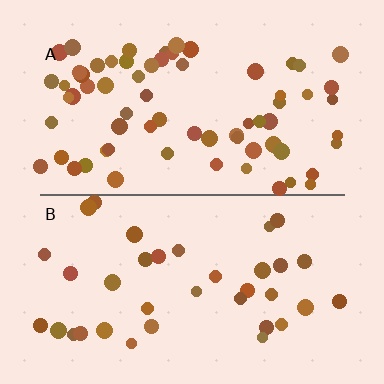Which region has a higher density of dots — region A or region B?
A (the top).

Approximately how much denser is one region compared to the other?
Approximately 1.9× — region A over region B.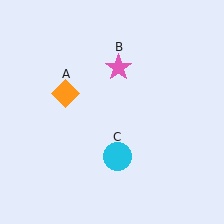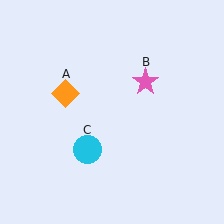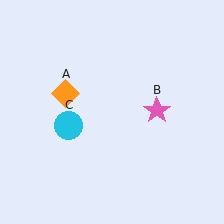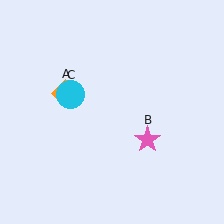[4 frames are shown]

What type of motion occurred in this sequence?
The pink star (object B), cyan circle (object C) rotated clockwise around the center of the scene.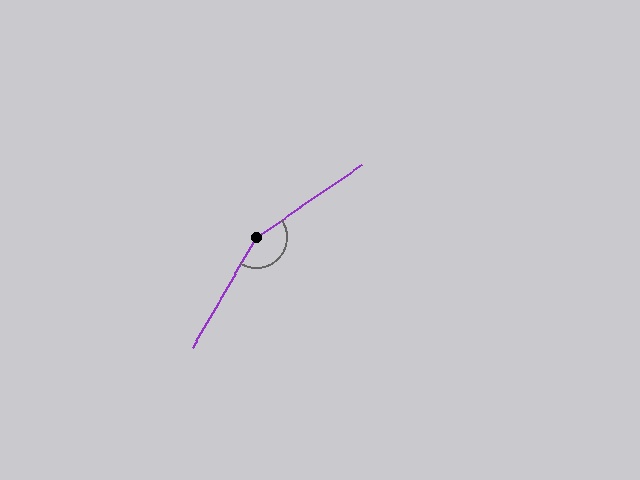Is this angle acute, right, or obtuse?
It is obtuse.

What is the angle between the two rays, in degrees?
Approximately 155 degrees.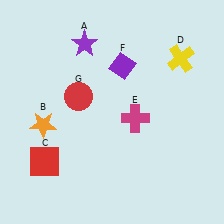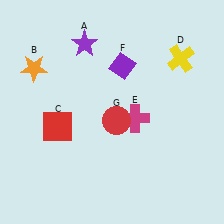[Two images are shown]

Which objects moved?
The objects that moved are: the orange star (B), the red square (C), the red circle (G).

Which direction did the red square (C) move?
The red square (C) moved up.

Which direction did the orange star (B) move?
The orange star (B) moved up.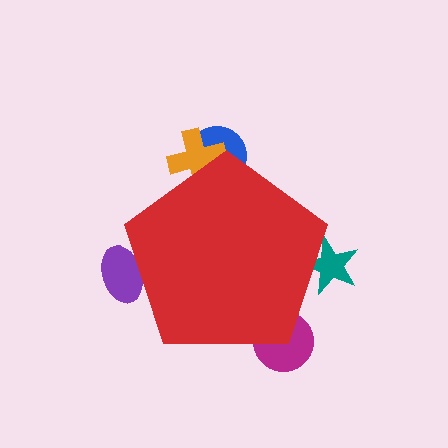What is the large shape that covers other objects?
A red pentagon.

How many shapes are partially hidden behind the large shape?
5 shapes are partially hidden.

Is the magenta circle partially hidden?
Yes, the magenta circle is partially hidden behind the red pentagon.